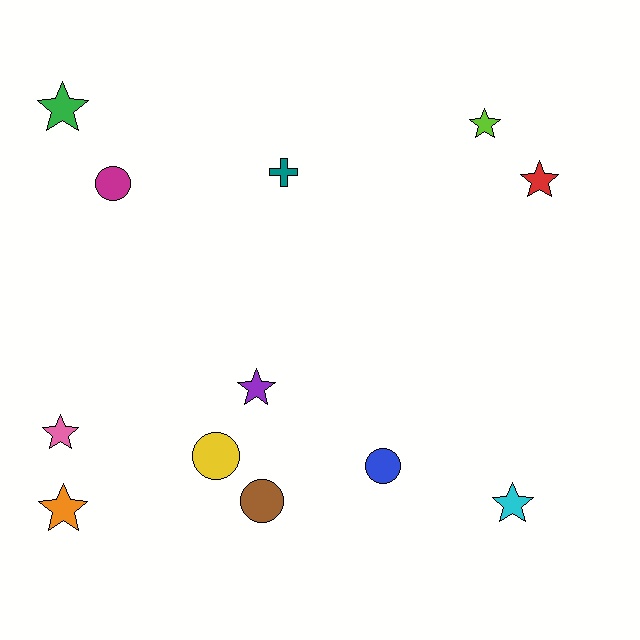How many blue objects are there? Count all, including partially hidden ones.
There is 1 blue object.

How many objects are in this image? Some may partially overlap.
There are 12 objects.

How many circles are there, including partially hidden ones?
There are 4 circles.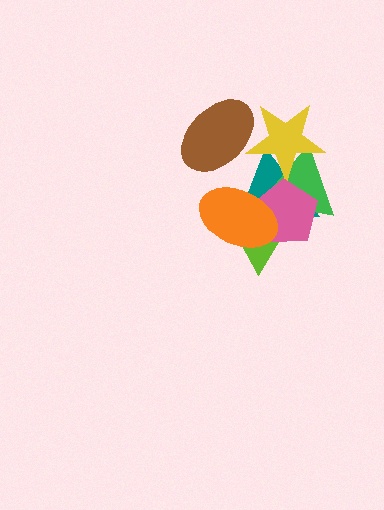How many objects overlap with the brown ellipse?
1 object overlaps with the brown ellipse.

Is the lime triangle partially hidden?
Yes, it is partially covered by another shape.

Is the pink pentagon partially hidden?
Yes, it is partially covered by another shape.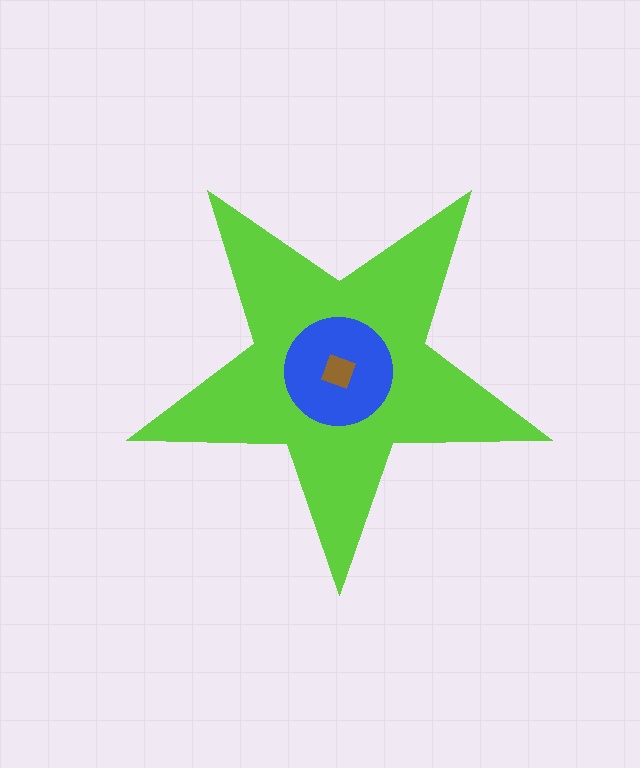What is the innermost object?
The brown square.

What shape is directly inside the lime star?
The blue circle.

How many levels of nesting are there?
3.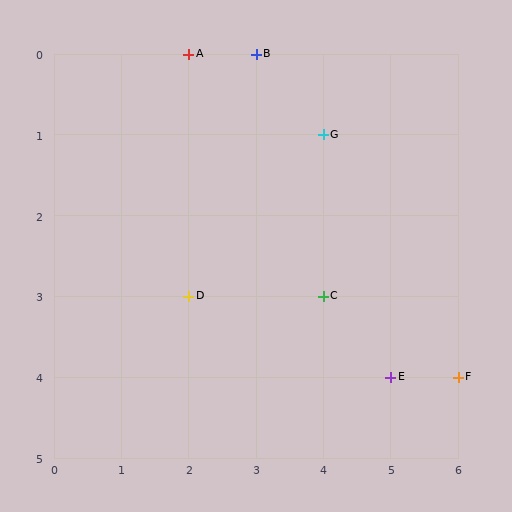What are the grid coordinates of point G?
Point G is at grid coordinates (4, 1).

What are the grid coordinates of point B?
Point B is at grid coordinates (3, 0).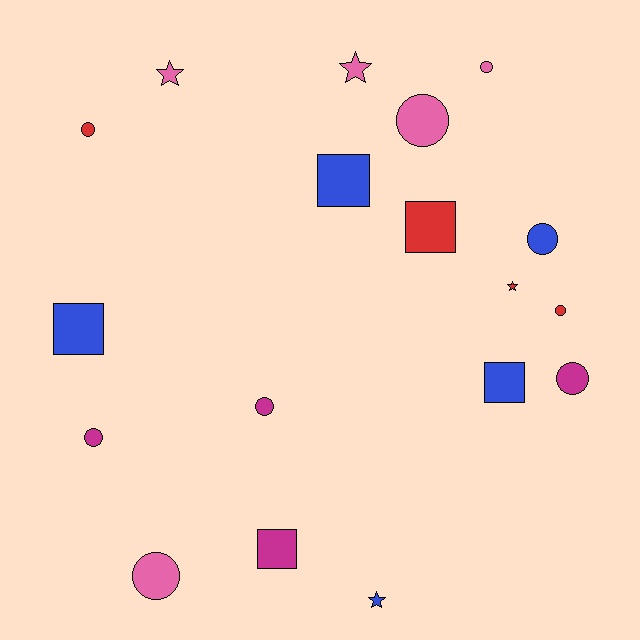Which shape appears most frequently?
Circle, with 9 objects.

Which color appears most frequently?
Blue, with 5 objects.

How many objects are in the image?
There are 18 objects.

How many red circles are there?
There are 2 red circles.